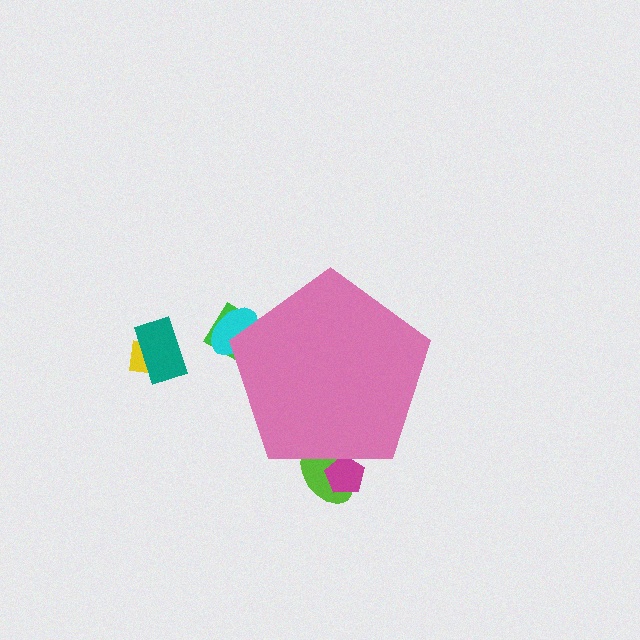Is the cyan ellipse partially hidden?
Yes, the cyan ellipse is partially hidden behind the pink pentagon.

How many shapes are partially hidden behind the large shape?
4 shapes are partially hidden.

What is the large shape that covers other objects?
A pink pentagon.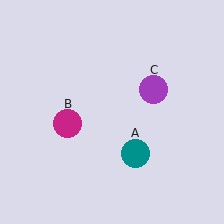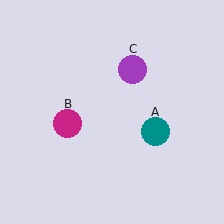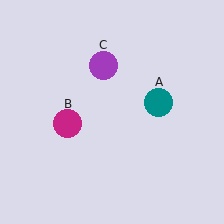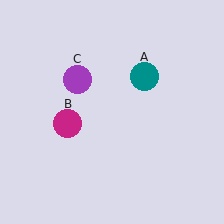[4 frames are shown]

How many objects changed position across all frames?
2 objects changed position: teal circle (object A), purple circle (object C).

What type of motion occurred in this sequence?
The teal circle (object A), purple circle (object C) rotated counterclockwise around the center of the scene.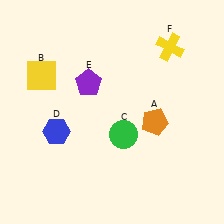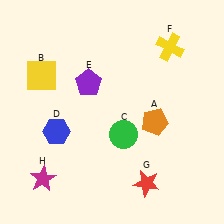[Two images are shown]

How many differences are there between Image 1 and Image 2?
There are 2 differences between the two images.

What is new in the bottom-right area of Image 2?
A red star (G) was added in the bottom-right area of Image 2.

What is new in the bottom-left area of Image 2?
A magenta star (H) was added in the bottom-left area of Image 2.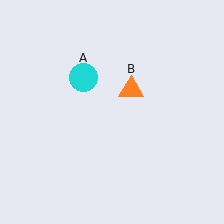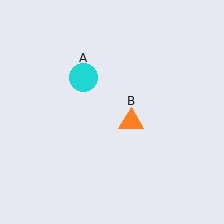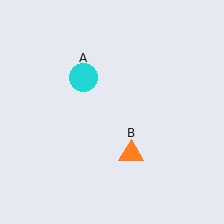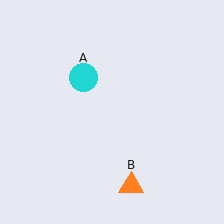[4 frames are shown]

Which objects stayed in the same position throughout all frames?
Cyan circle (object A) remained stationary.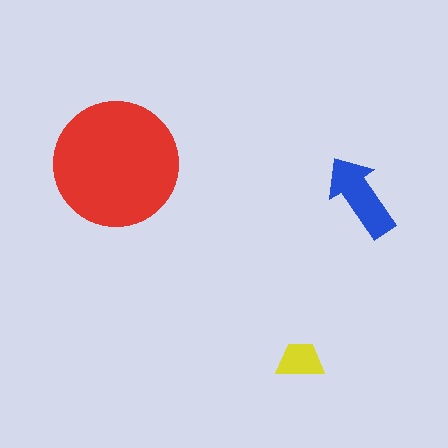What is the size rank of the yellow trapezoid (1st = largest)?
3rd.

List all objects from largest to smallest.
The red circle, the blue arrow, the yellow trapezoid.